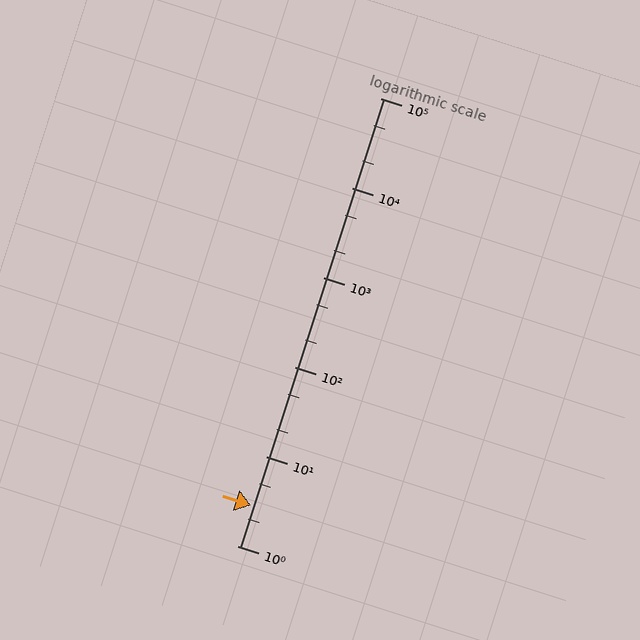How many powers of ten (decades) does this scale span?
The scale spans 5 decades, from 1 to 100000.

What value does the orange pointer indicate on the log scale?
The pointer indicates approximately 2.8.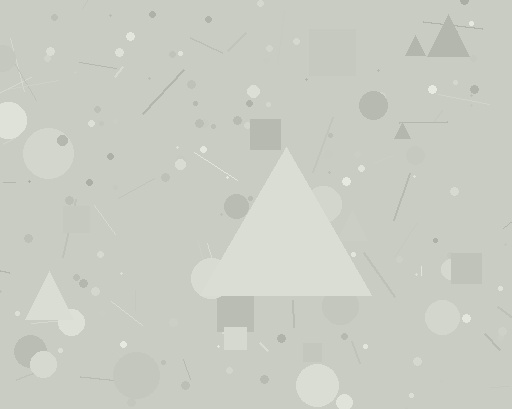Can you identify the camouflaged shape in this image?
The camouflaged shape is a triangle.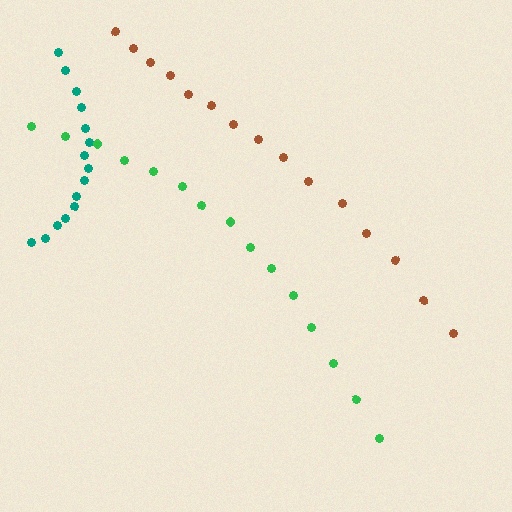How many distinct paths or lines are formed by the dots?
There are 3 distinct paths.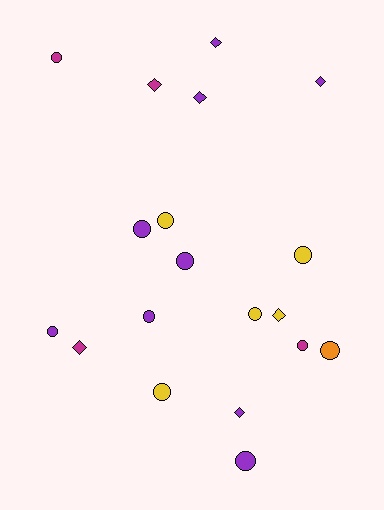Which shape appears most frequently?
Circle, with 12 objects.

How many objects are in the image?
There are 19 objects.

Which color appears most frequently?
Purple, with 9 objects.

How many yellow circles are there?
There are 4 yellow circles.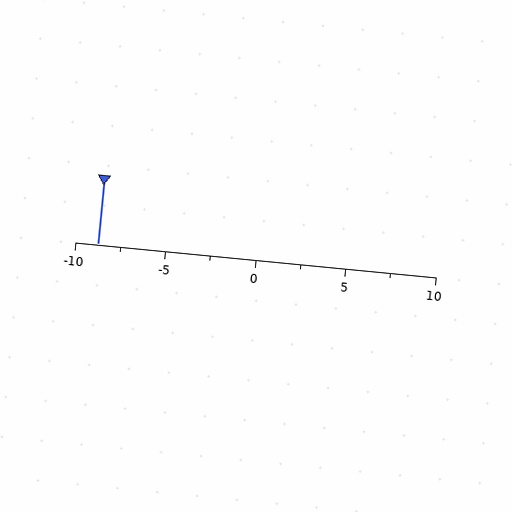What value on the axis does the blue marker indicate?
The marker indicates approximately -8.8.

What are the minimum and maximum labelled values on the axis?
The axis runs from -10 to 10.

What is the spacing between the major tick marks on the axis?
The major ticks are spaced 5 apart.